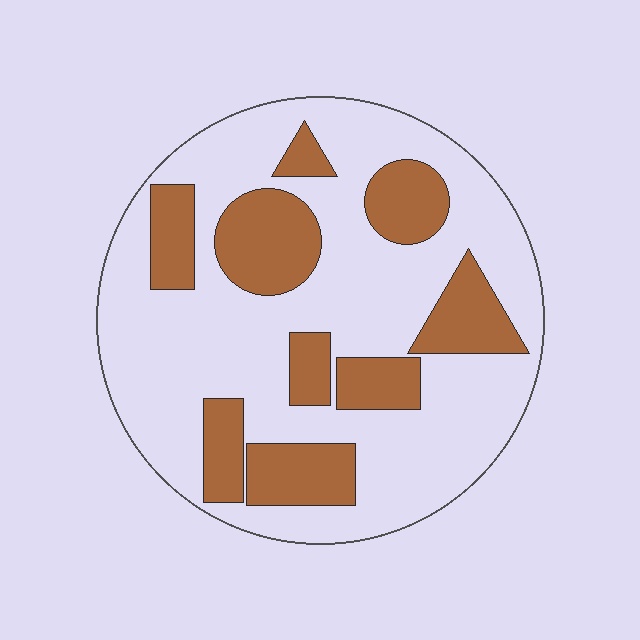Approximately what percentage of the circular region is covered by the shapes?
Approximately 30%.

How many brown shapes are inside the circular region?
9.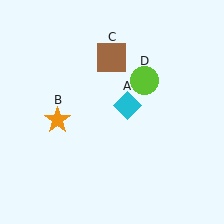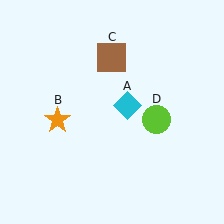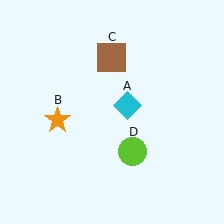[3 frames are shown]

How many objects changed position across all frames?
1 object changed position: lime circle (object D).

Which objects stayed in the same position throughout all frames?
Cyan diamond (object A) and orange star (object B) and brown square (object C) remained stationary.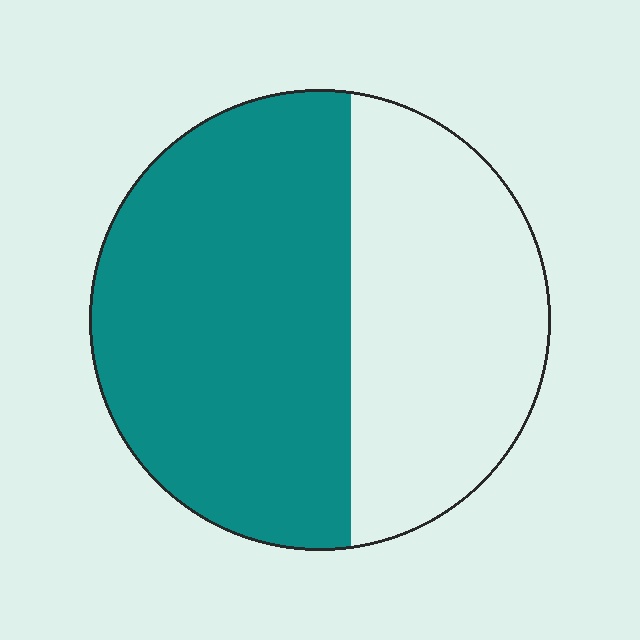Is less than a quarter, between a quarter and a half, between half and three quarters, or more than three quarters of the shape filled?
Between half and three quarters.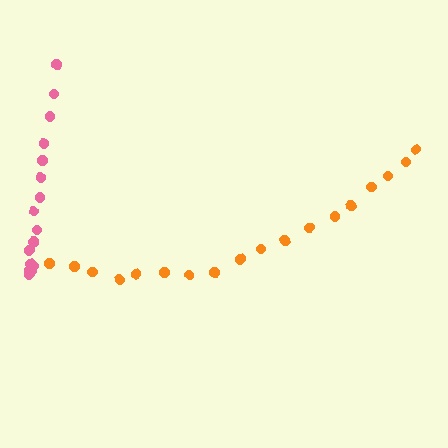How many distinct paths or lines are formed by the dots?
There are 2 distinct paths.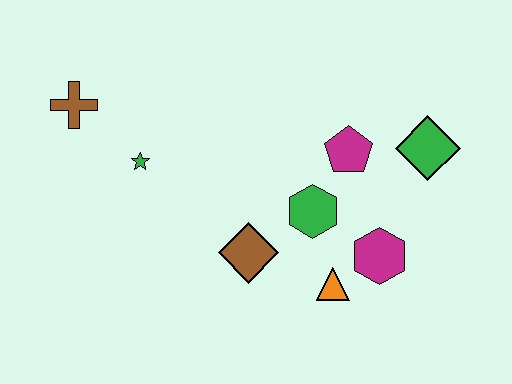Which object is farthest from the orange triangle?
The brown cross is farthest from the orange triangle.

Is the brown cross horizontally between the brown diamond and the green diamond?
No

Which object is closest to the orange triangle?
The magenta hexagon is closest to the orange triangle.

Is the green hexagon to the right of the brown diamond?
Yes